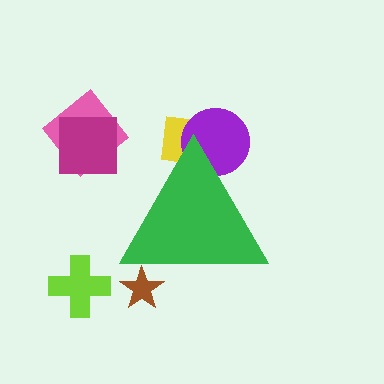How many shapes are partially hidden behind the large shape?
3 shapes are partially hidden.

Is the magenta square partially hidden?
No, the magenta square is fully visible.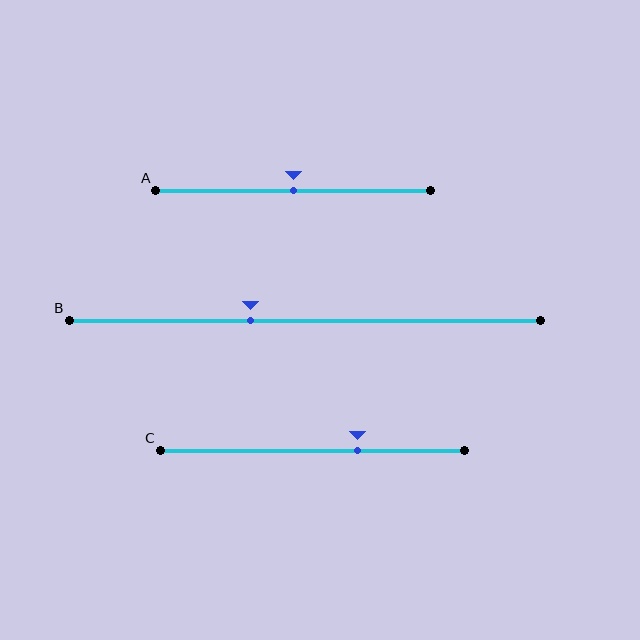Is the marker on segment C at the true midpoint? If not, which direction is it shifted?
No, the marker on segment C is shifted to the right by about 15% of the segment length.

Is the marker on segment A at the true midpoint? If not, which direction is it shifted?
Yes, the marker on segment A is at the true midpoint.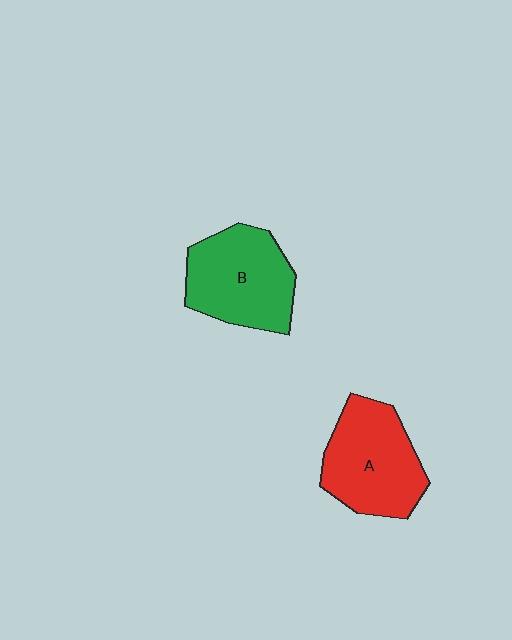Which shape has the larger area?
Shape A (red).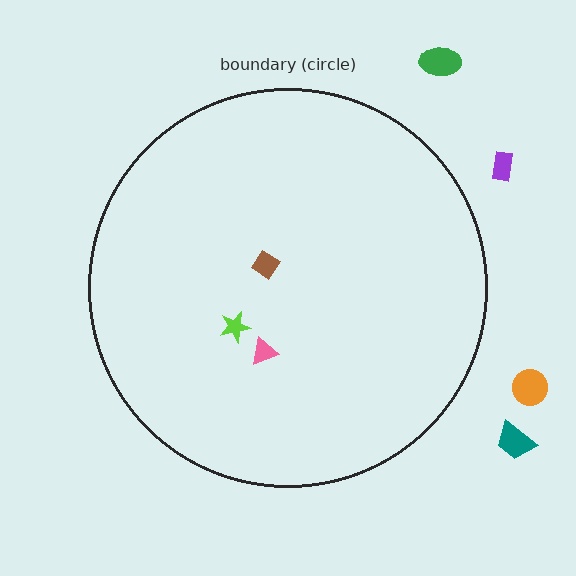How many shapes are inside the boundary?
3 inside, 4 outside.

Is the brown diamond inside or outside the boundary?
Inside.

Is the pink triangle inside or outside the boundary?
Inside.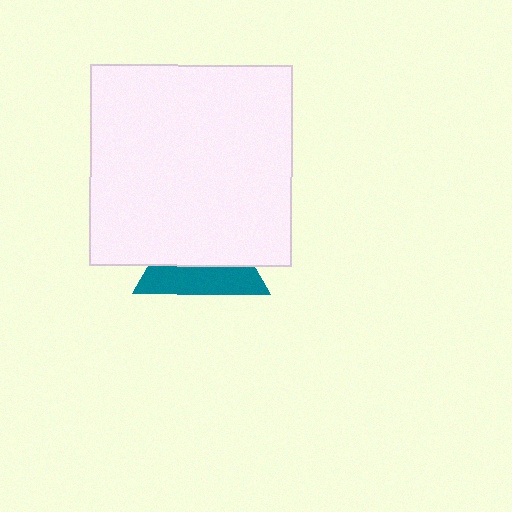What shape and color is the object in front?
The object in front is a white square.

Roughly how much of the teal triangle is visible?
A small part of it is visible (roughly 41%).